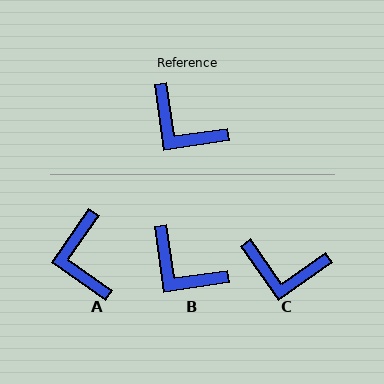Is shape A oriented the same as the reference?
No, it is off by about 43 degrees.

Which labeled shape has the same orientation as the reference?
B.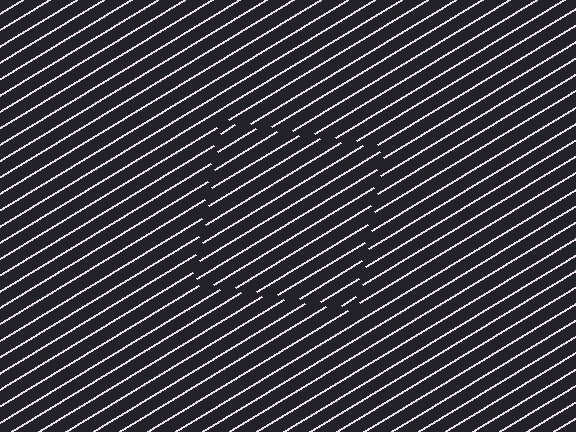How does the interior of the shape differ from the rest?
The interior of the shape contains the same grating, shifted by half a period — the contour is defined by the phase discontinuity where line-ends from the inner and outer gratings abut.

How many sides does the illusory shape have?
4 sides — the line-ends trace a square.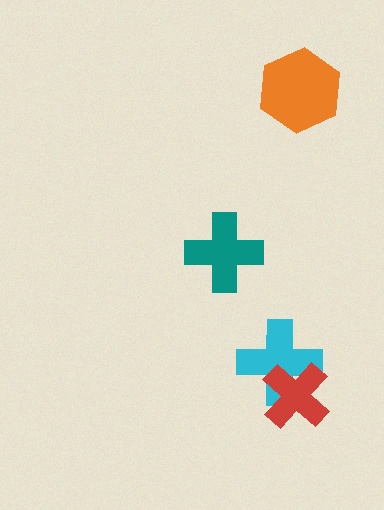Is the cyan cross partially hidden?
Yes, it is partially covered by another shape.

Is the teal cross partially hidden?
No, no other shape covers it.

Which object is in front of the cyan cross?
The red cross is in front of the cyan cross.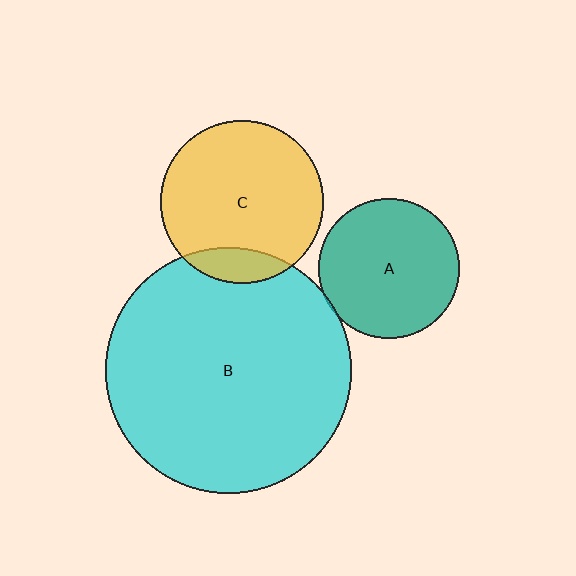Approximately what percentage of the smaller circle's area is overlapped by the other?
Approximately 15%.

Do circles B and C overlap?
Yes.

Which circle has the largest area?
Circle B (cyan).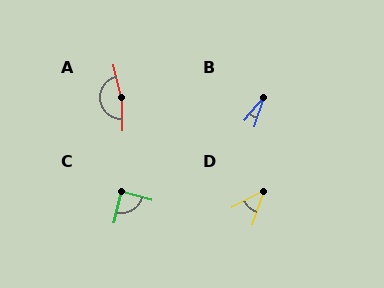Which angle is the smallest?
B, at approximately 23 degrees.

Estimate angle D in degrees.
Approximately 44 degrees.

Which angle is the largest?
A, at approximately 167 degrees.